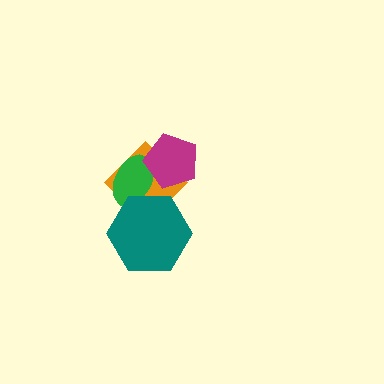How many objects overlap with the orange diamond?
3 objects overlap with the orange diamond.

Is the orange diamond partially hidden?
Yes, it is partially covered by another shape.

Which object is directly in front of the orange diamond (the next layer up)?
The green ellipse is directly in front of the orange diamond.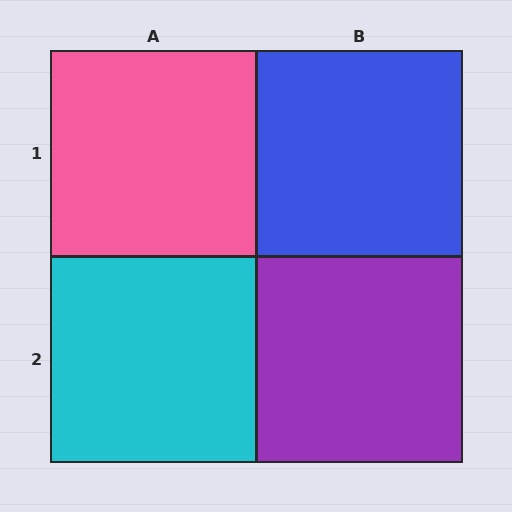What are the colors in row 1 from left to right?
Pink, blue.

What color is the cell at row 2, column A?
Cyan.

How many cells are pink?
1 cell is pink.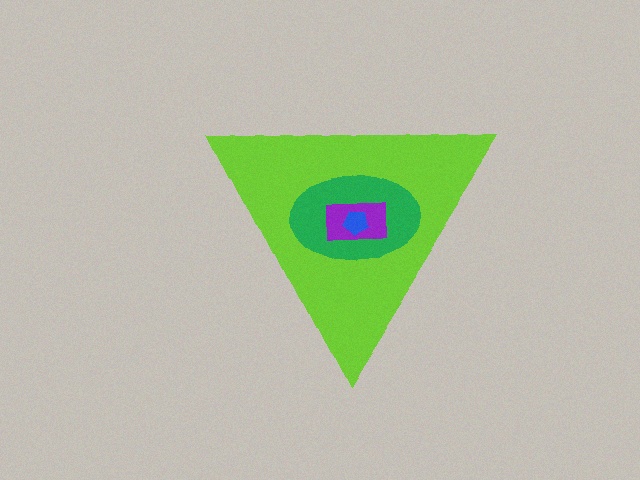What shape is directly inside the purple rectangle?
The blue pentagon.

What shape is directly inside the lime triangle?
The green ellipse.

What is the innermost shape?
The blue pentagon.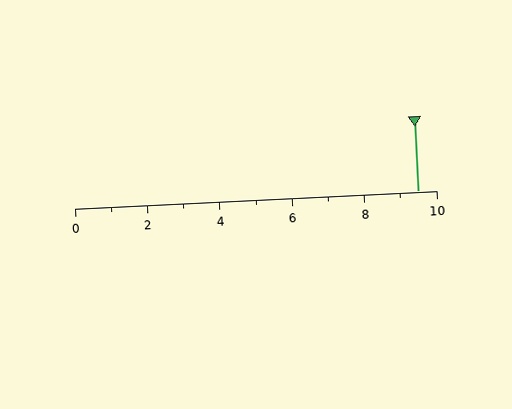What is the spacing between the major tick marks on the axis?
The major ticks are spaced 2 apart.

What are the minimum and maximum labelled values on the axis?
The axis runs from 0 to 10.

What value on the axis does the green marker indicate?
The marker indicates approximately 9.5.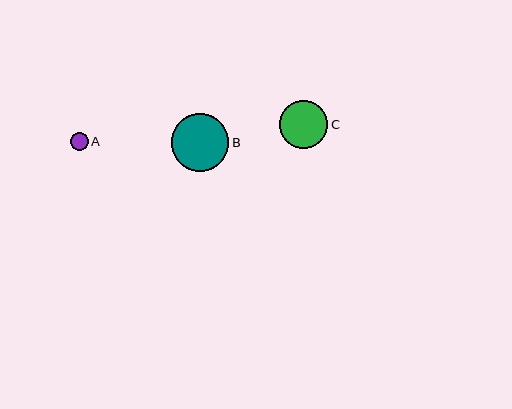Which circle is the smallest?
Circle A is the smallest with a size of approximately 18 pixels.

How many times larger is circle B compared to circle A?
Circle B is approximately 3.2 times the size of circle A.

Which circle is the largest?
Circle B is the largest with a size of approximately 57 pixels.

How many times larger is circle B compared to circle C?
Circle B is approximately 1.2 times the size of circle C.